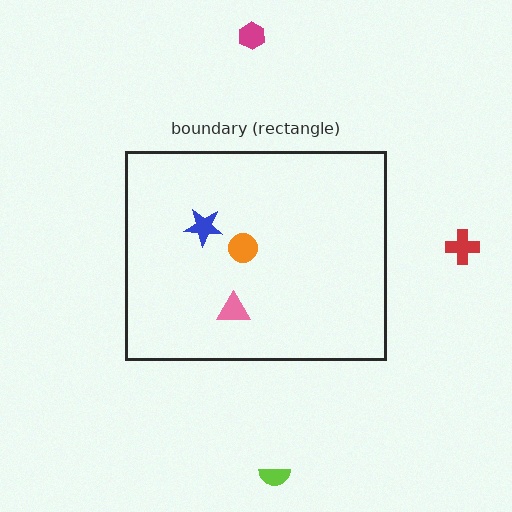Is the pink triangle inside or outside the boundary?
Inside.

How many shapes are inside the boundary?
3 inside, 3 outside.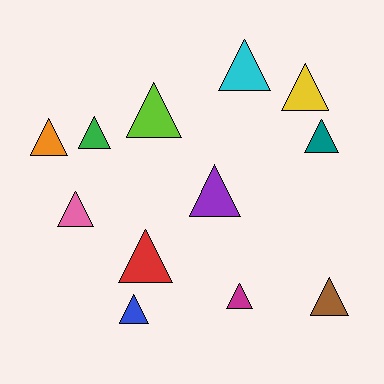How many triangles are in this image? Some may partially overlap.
There are 12 triangles.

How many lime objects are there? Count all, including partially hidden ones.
There is 1 lime object.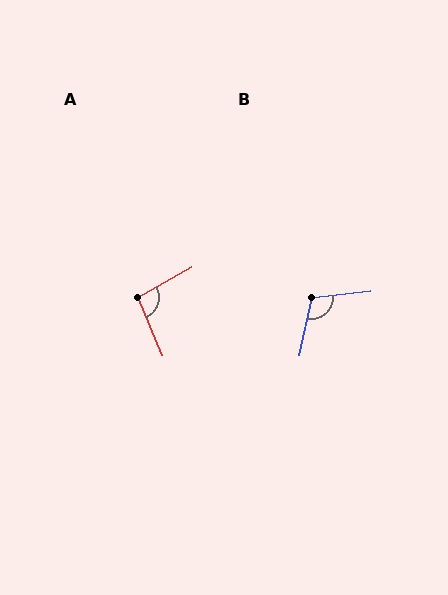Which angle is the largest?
B, at approximately 109 degrees.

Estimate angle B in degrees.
Approximately 109 degrees.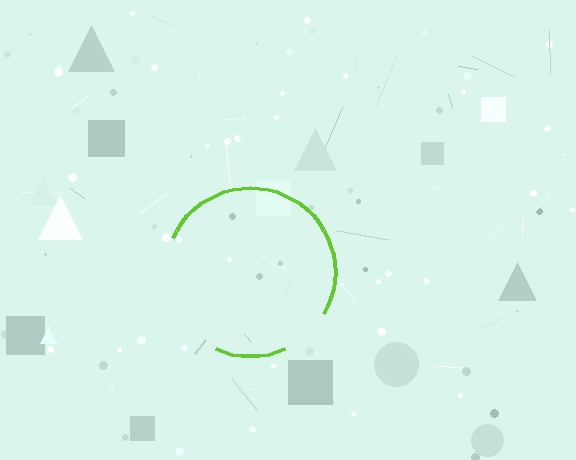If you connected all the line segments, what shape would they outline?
They would outline a circle.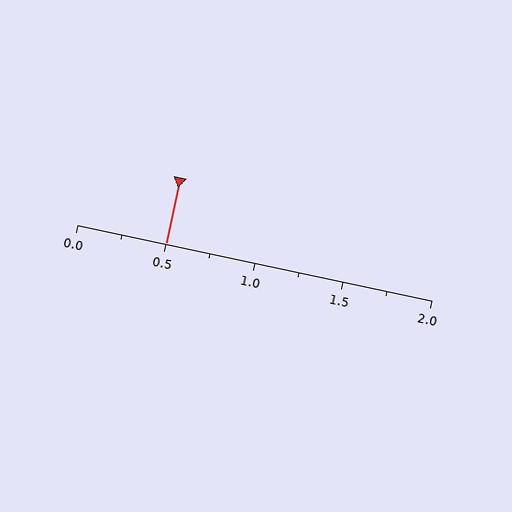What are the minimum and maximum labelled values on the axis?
The axis runs from 0.0 to 2.0.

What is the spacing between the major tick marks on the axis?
The major ticks are spaced 0.5 apart.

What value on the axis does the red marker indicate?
The marker indicates approximately 0.5.